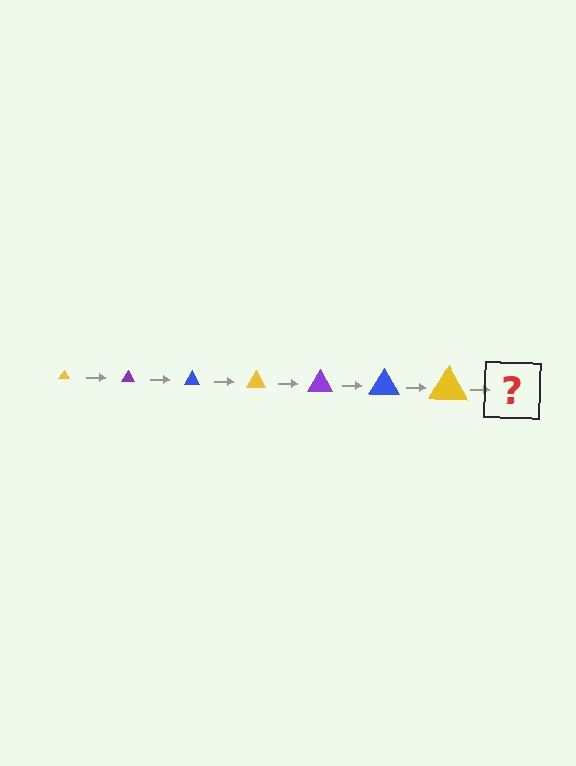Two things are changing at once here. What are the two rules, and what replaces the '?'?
The two rules are that the triangle grows larger each step and the color cycles through yellow, purple, and blue. The '?' should be a purple triangle, larger than the previous one.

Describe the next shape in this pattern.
It should be a purple triangle, larger than the previous one.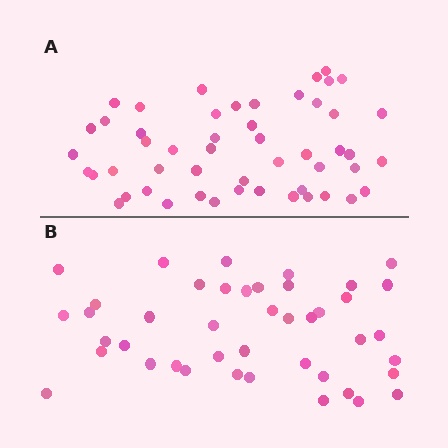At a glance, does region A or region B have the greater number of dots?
Region A (the top region) has more dots.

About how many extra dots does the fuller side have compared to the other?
Region A has roughly 8 or so more dots than region B.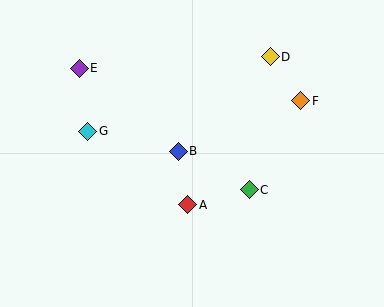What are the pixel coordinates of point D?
Point D is at (270, 57).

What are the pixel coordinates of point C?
Point C is at (249, 190).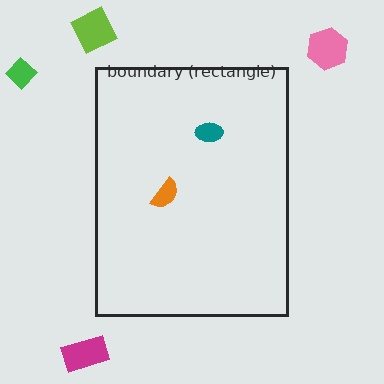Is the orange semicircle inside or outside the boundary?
Inside.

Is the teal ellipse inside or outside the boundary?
Inside.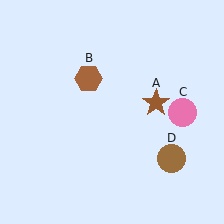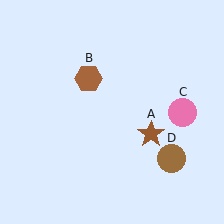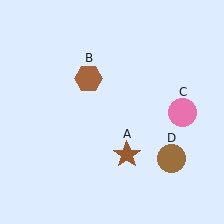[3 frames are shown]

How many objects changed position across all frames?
1 object changed position: brown star (object A).